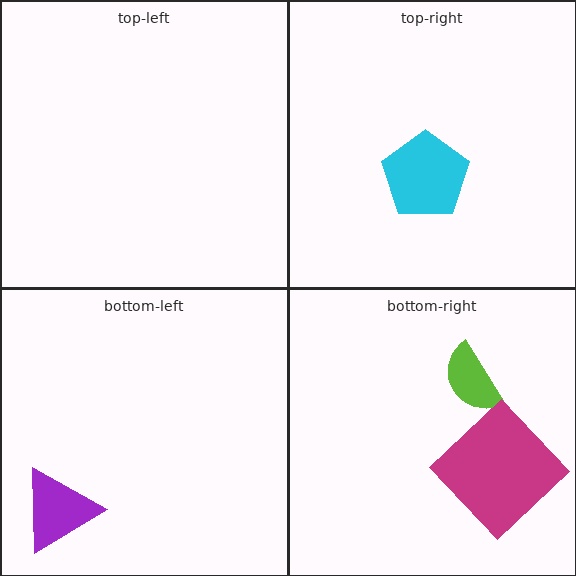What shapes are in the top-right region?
The cyan pentagon.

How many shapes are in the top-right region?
1.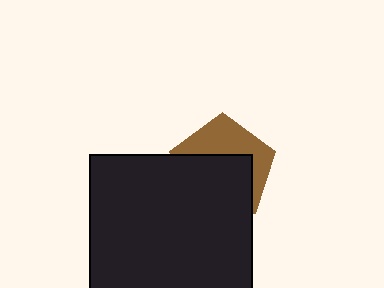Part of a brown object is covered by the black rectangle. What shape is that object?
It is a pentagon.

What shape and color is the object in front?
The object in front is a black rectangle.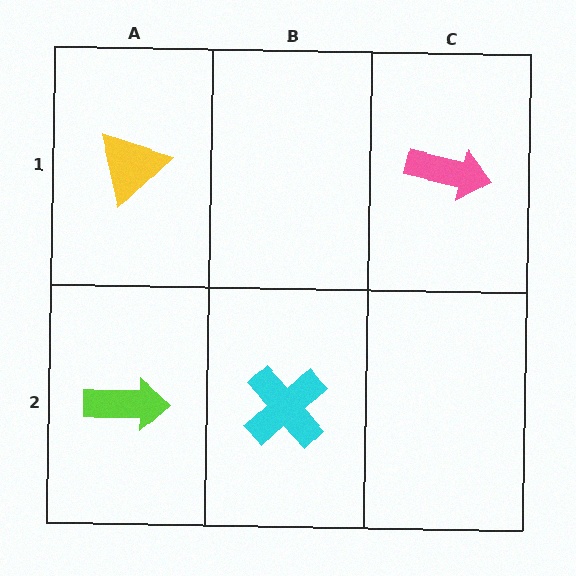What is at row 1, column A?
A yellow triangle.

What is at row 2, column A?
A lime arrow.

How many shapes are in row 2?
2 shapes.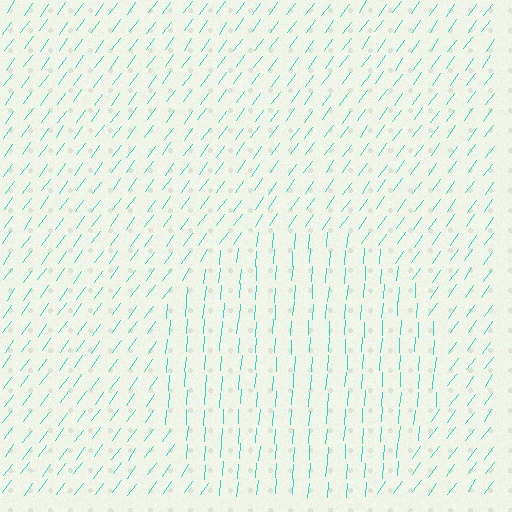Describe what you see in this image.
The image is filled with small cyan line segments. A circle region in the image has lines oriented differently from the surrounding lines, creating a visible texture boundary.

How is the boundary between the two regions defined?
The boundary is defined purely by a change in line orientation (approximately 32 degrees difference). All lines are the same color and thickness.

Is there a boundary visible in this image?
Yes, there is a texture boundary formed by a change in line orientation.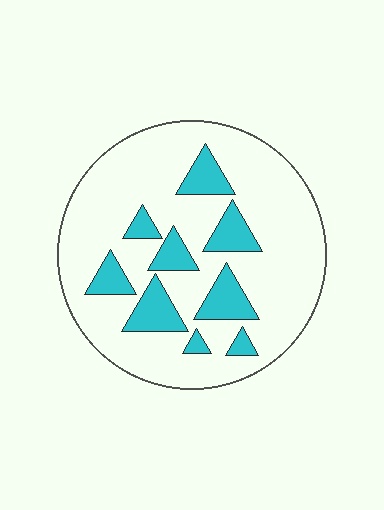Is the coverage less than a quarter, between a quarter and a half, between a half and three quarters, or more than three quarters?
Less than a quarter.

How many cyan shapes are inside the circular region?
9.